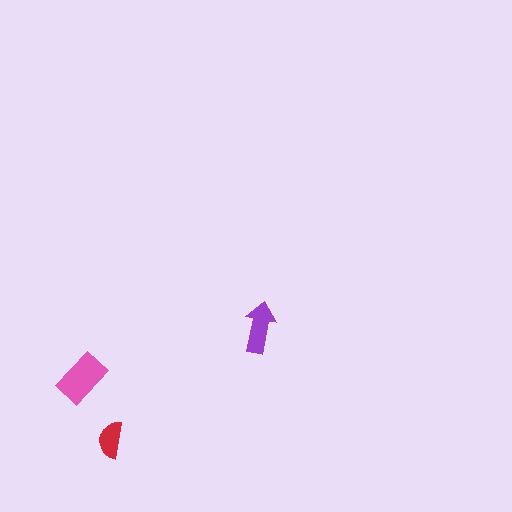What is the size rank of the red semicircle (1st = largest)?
3rd.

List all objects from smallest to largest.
The red semicircle, the purple arrow, the pink rectangle.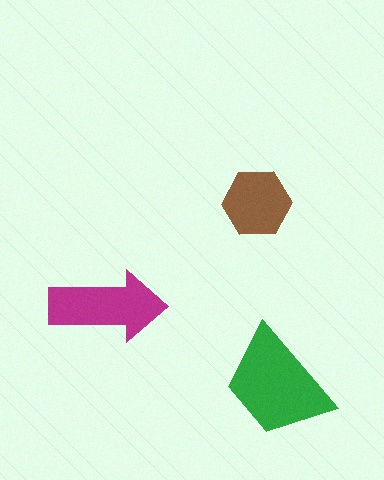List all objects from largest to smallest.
The green trapezoid, the magenta arrow, the brown hexagon.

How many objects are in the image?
There are 3 objects in the image.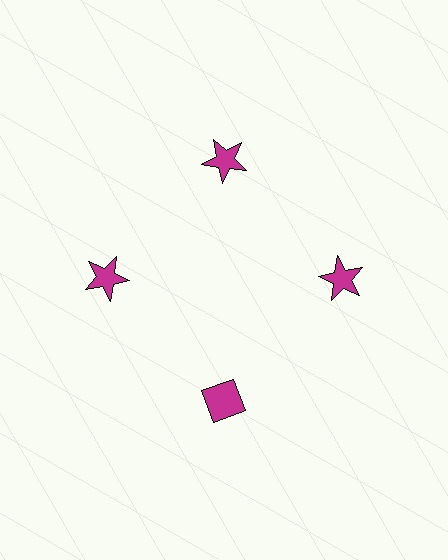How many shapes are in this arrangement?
There are 4 shapes arranged in a ring pattern.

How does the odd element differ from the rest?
It has a different shape: diamond instead of star.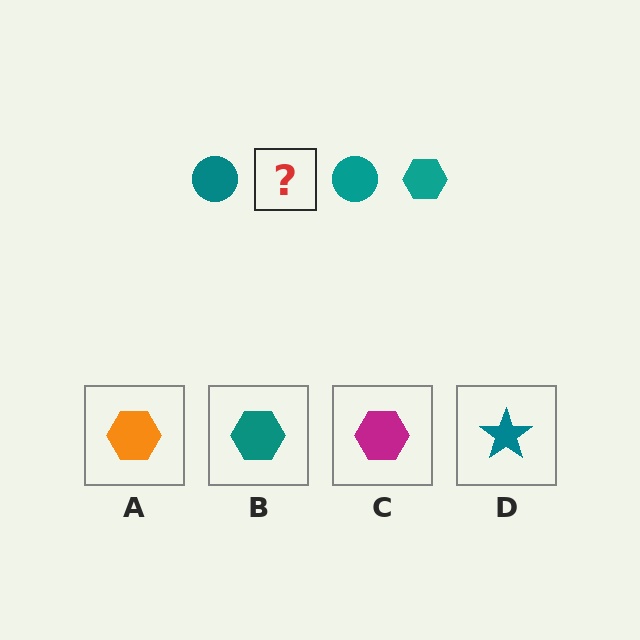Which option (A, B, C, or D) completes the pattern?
B.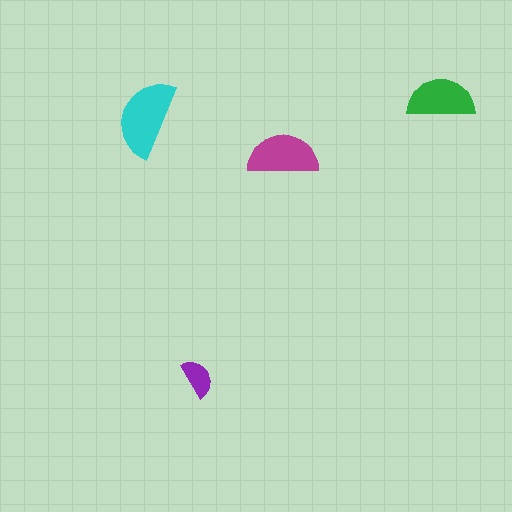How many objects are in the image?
There are 4 objects in the image.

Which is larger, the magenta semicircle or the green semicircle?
The magenta one.